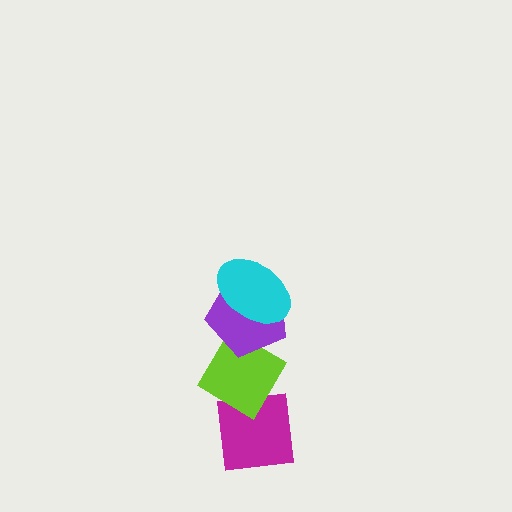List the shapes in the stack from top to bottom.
From top to bottom: the cyan ellipse, the purple pentagon, the lime diamond, the magenta square.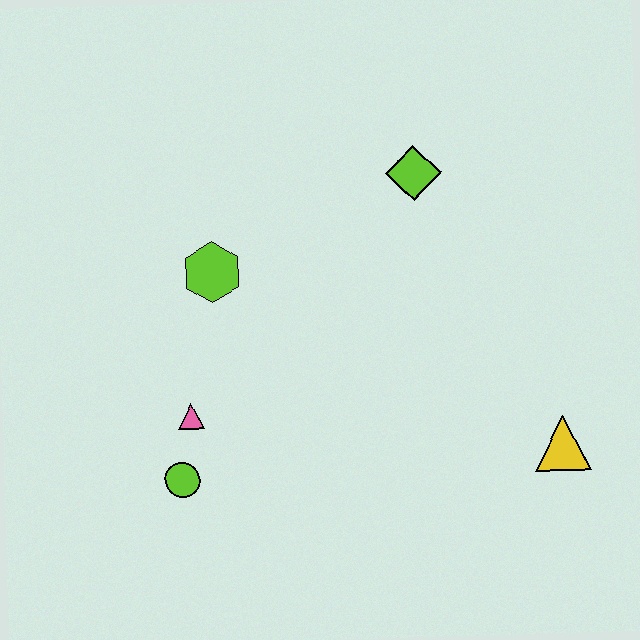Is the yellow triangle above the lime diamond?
No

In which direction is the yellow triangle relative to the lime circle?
The yellow triangle is to the right of the lime circle.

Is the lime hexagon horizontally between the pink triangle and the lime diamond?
Yes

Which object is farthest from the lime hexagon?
The yellow triangle is farthest from the lime hexagon.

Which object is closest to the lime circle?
The pink triangle is closest to the lime circle.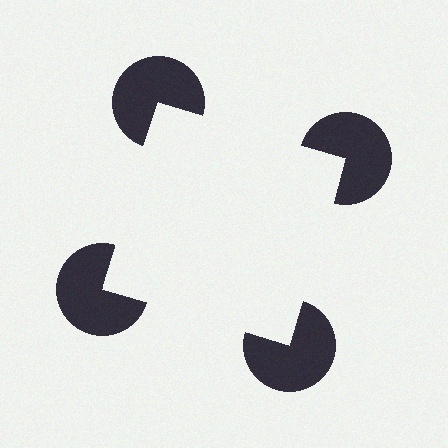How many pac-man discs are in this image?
There are 4 — one at each vertex of the illusory square.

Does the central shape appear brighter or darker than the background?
It typically appears slightly brighter than the background, even though no actual brightness change is drawn.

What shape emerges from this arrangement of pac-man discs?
An illusory square — its edges are inferred from the aligned wedge cuts in the pac-man discs, not physically drawn.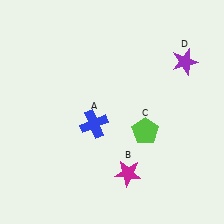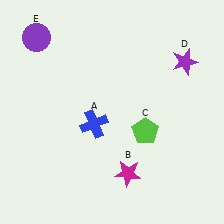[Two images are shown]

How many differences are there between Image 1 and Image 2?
There is 1 difference between the two images.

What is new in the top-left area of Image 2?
A purple circle (E) was added in the top-left area of Image 2.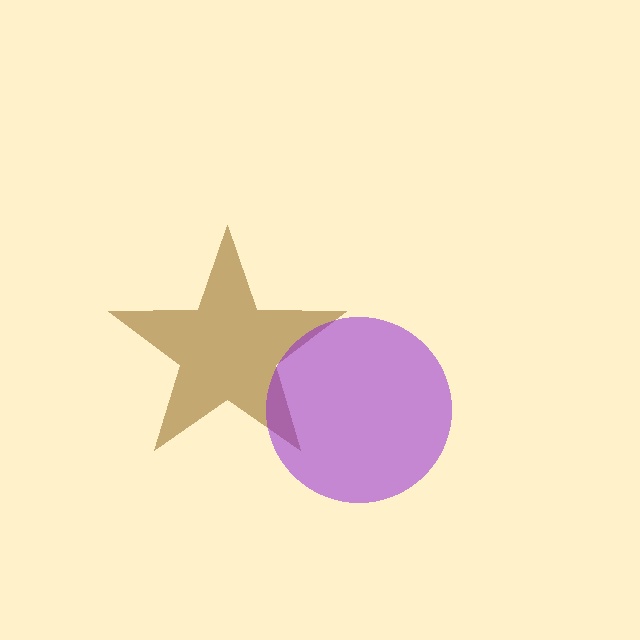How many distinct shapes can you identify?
There are 2 distinct shapes: a brown star, a purple circle.